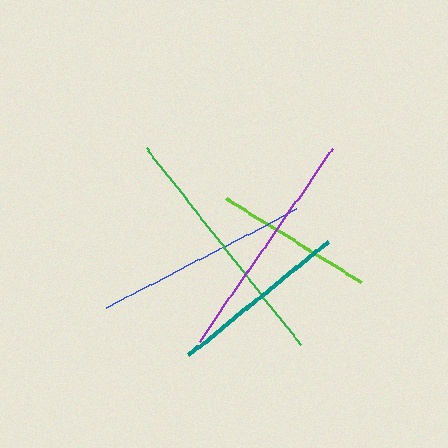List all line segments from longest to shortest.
From longest to shortest: green, purple, blue, teal, lime.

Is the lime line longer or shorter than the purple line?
The purple line is longer than the lime line.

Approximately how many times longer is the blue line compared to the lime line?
The blue line is approximately 1.3 times the length of the lime line.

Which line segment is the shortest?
The lime line is the shortest at approximately 160 pixels.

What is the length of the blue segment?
The blue segment is approximately 215 pixels long.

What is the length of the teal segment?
The teal segment is approximately 180 pixels long.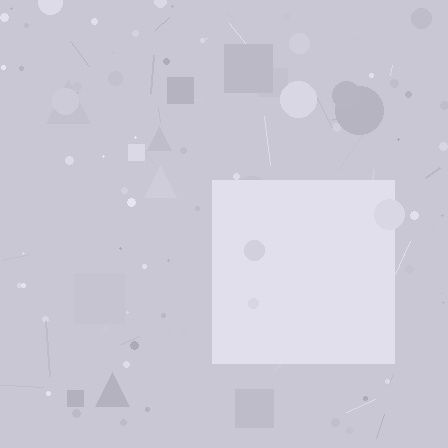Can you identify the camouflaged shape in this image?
The camouflaged shape is a square.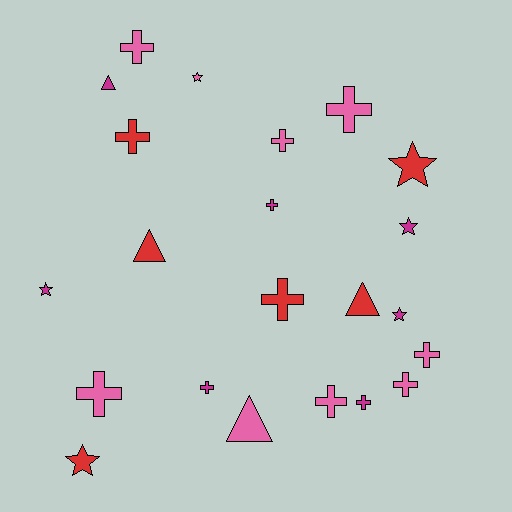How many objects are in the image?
There are 22 objects.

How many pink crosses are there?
There are 7 pink crosses.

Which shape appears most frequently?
Cross, with 12 objects.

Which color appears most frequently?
Pink, with 9 objects.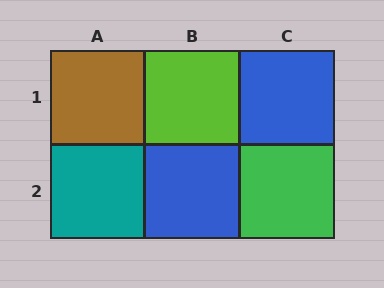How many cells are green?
1 cell is green.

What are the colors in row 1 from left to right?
Brown, lime, blue.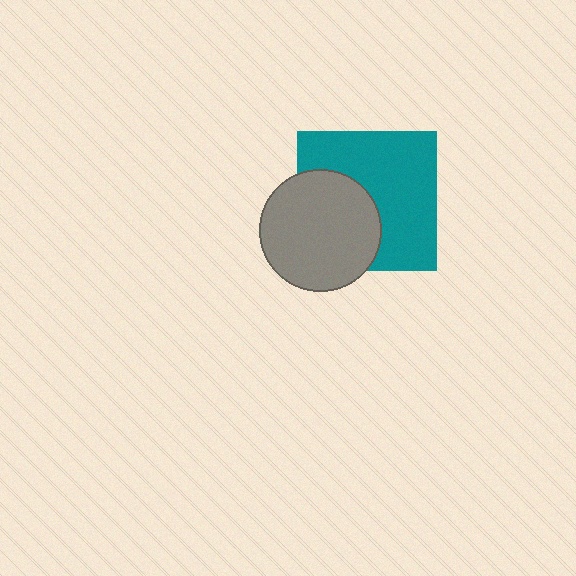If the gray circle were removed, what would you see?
You would see the complete teal square.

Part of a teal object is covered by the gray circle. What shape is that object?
It is a square.